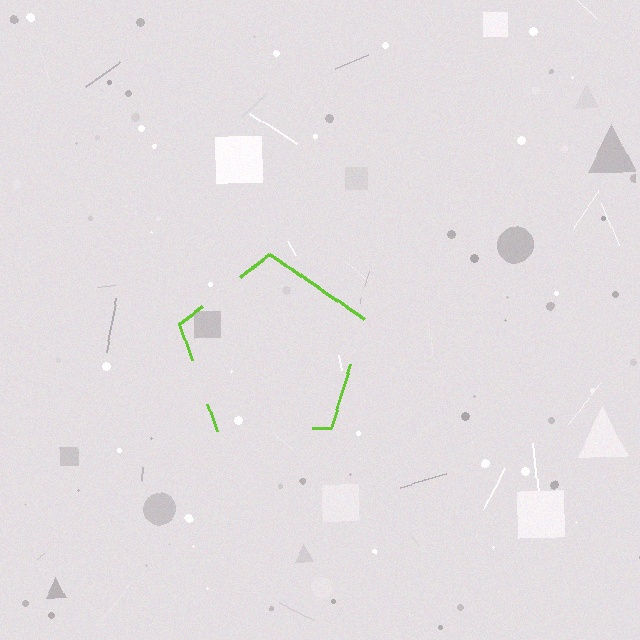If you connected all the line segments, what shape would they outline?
They would outline a pentagon.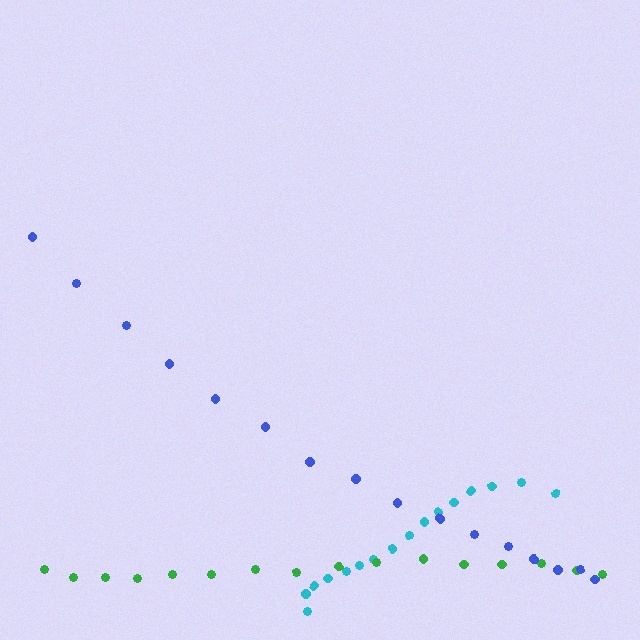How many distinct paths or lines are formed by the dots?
There are 3 distinct paths.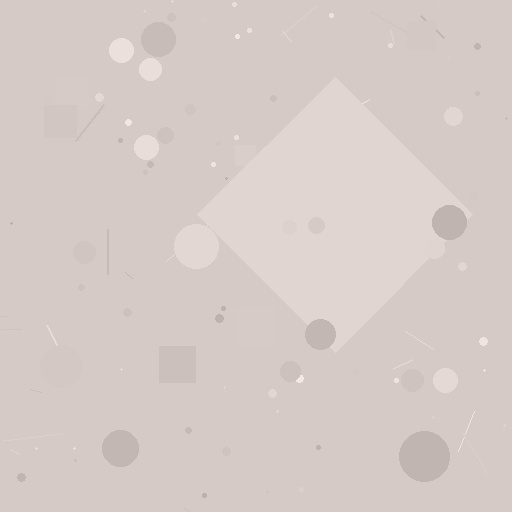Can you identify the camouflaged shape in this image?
The camouflaged shape is a diamond.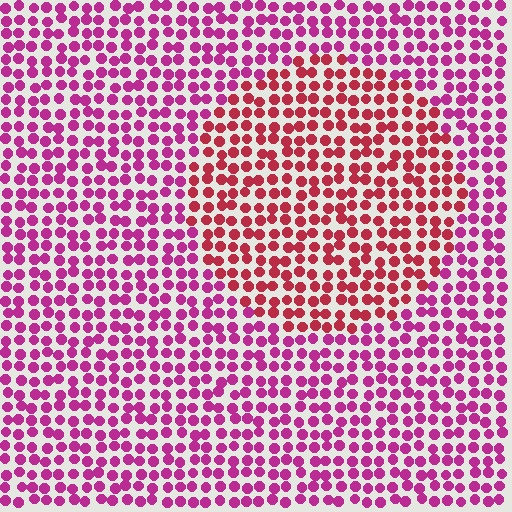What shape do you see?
I see a circle.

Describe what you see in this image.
The image is filled with small magenta elements in a uniform arrangement. A circle-shaped region is visible where the elements are tinted to a slightly different hue, forming a subtle color boundary.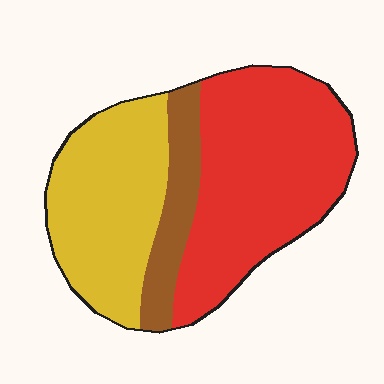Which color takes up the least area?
Brown, at roughly 15%.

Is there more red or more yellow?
Red.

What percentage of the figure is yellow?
Yellow takes up about three eighths (3/8) of the figure.